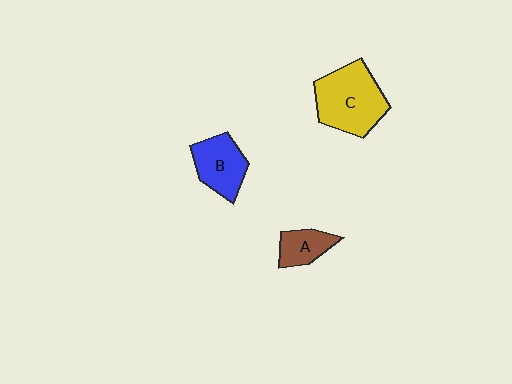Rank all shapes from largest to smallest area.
From largest to smallest: C (yellow), B (blue), A (brown).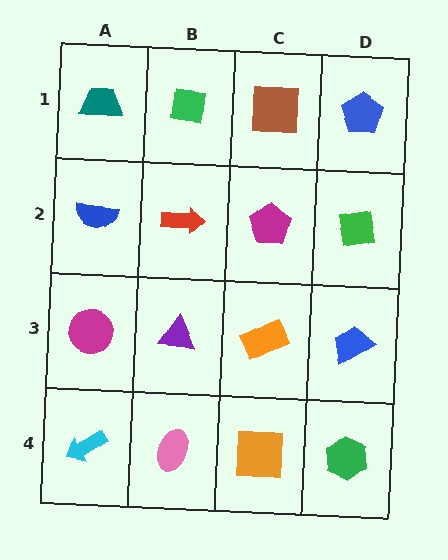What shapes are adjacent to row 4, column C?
An orange rectangle (row 3, column C), a pink ellipse (row 4, column B), a green hexagon (row 4, column D).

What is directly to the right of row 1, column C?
A blue pentagon.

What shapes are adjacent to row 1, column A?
A blue semicircle (row 2, column A), a green square (row 1, column B).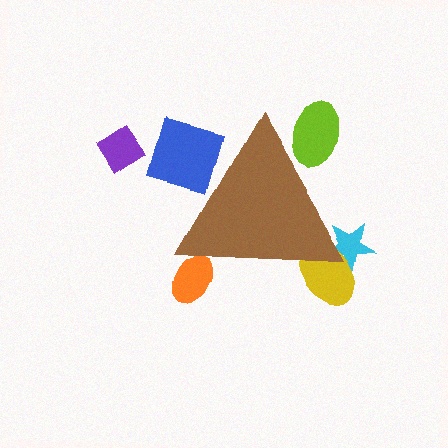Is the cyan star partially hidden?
Yes, the cyan star is partially hidden behind the brown triangle.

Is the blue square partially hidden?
Yes, the blue square is partially hidden behind the brown triangle.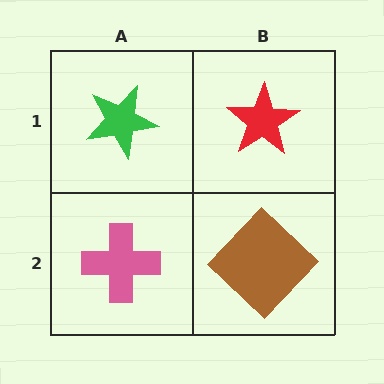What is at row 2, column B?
A brown diamond.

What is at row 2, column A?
A pink cross.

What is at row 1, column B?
A red star.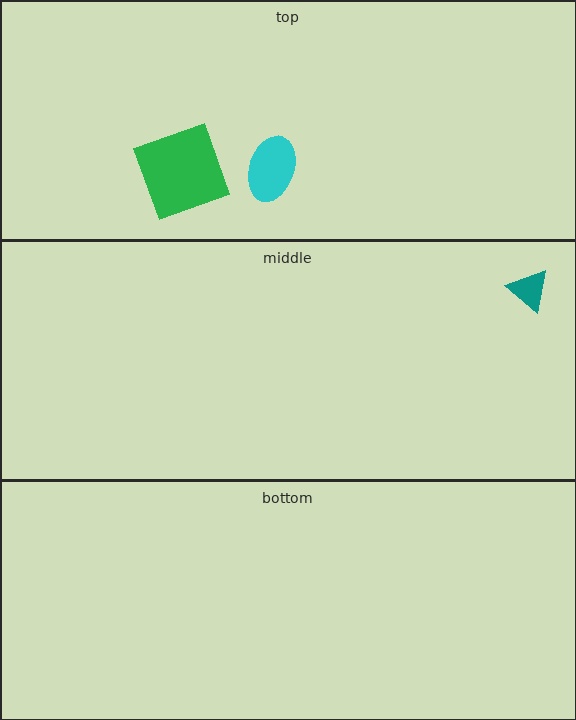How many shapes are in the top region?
2.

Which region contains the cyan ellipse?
The top region.